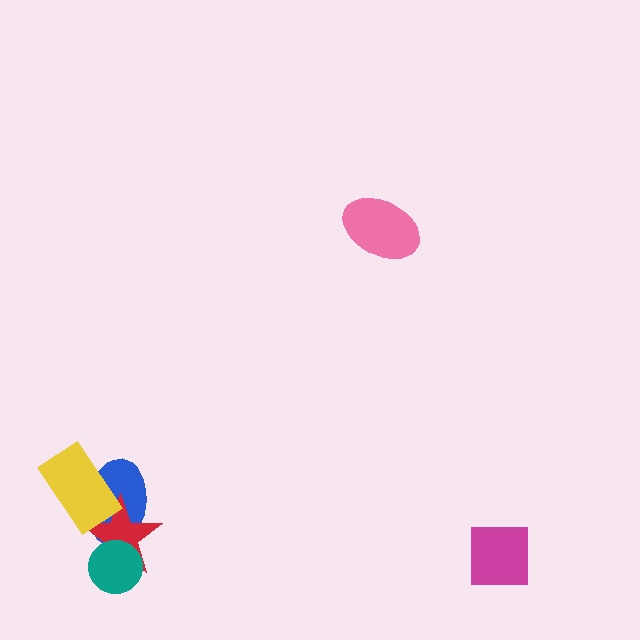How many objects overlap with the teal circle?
1 object overlaps with the teal circle.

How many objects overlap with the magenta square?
0 objects overlap with the magenta square.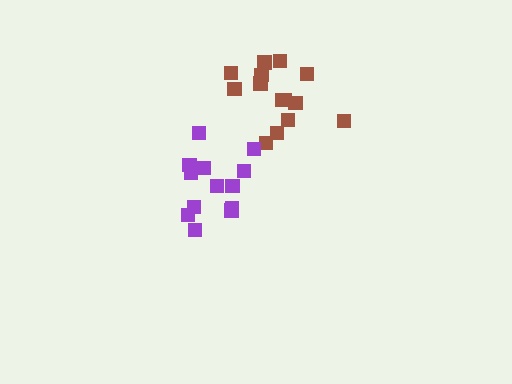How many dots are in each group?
Group 1: 14 dots, Group 2: 13 dots (27 total).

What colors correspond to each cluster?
The clusters are colored: brown, purple.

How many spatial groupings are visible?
There are 2 spatial groupings.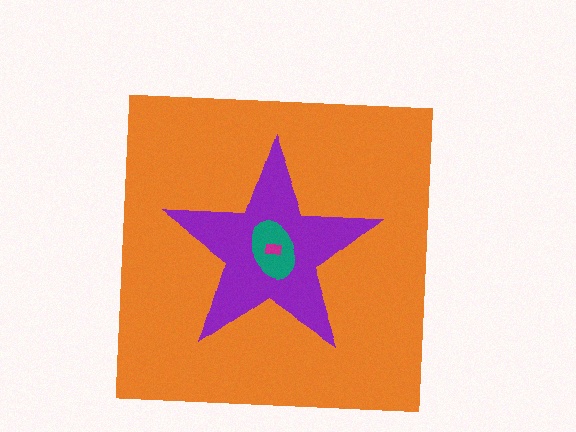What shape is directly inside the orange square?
The purple star.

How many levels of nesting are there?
4.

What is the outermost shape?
The orange square.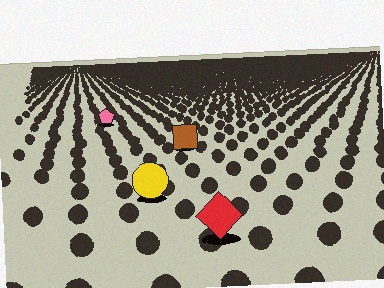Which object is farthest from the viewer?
The pink pentagon is farthest from the viewer. It appears smaller and the ground texture around it is denser.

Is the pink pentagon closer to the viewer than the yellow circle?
No. The yellow circle is closer — you can tell from the texture gradient: the ground texture is coarser near it.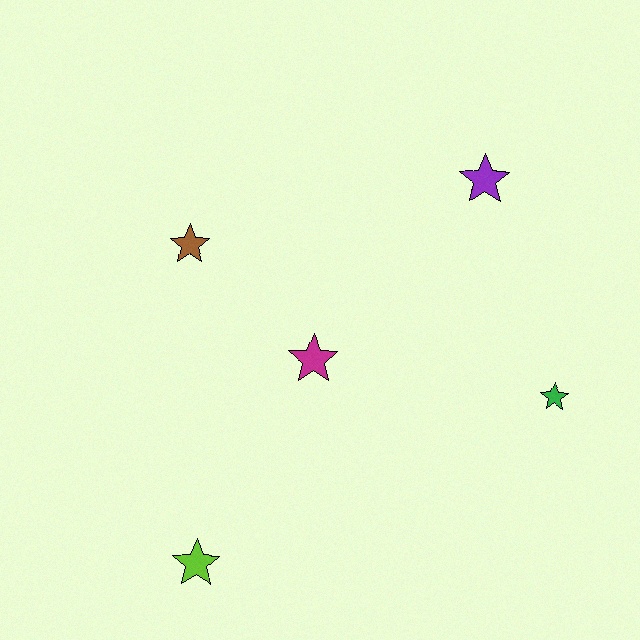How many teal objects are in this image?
There are no teal objects.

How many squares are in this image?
There are no squares.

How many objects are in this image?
There are 5 objects.